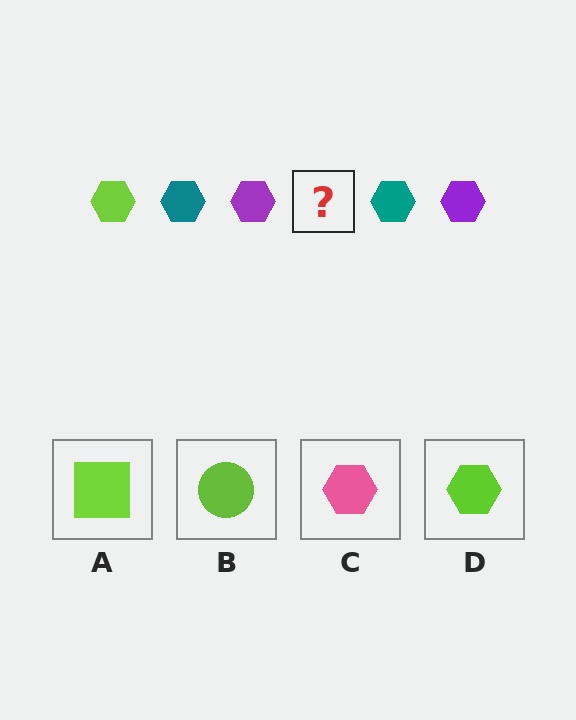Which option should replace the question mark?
Option D.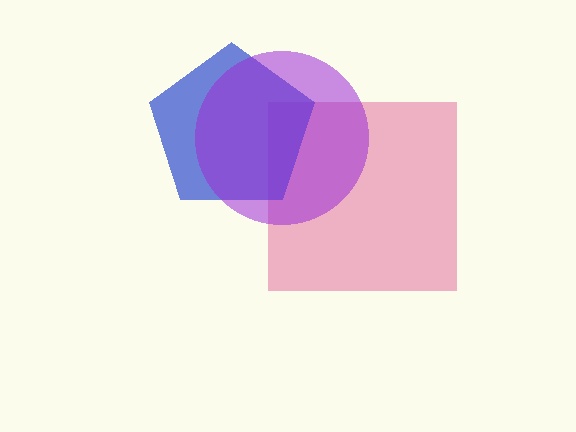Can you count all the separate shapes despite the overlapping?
Yes, there are 3 separate shapes.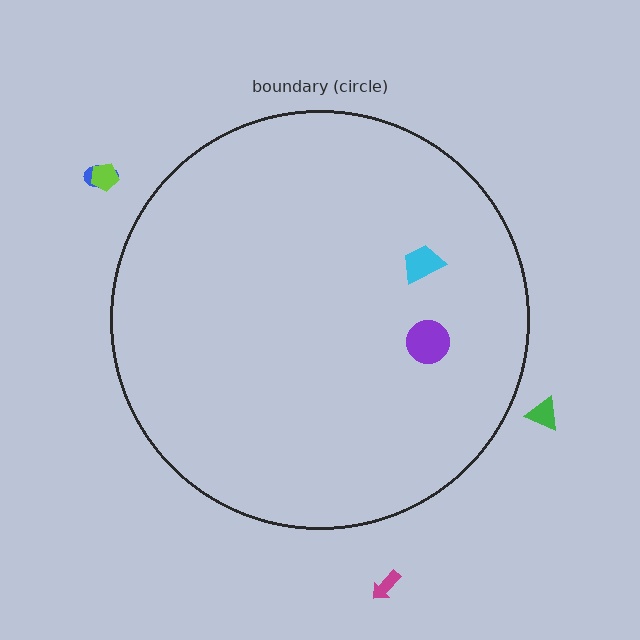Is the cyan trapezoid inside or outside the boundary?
Inside.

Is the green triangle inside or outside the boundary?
Outside.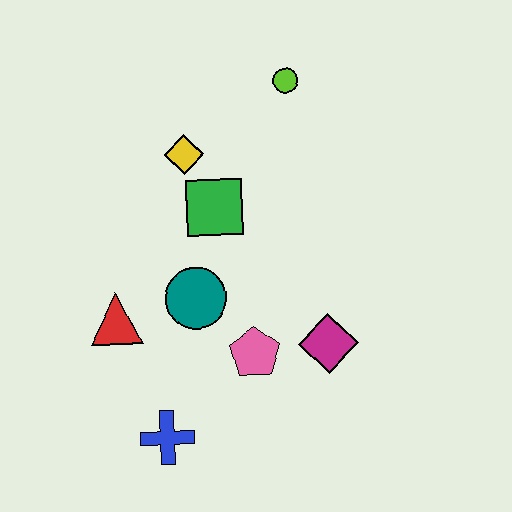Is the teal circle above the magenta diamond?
Yes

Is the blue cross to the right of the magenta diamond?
No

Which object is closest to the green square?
The yellow diamond is closest to the green square.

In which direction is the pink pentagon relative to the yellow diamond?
The pink pentagon is below the yellow diamond.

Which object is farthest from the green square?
The blue cross is farthest from the green square.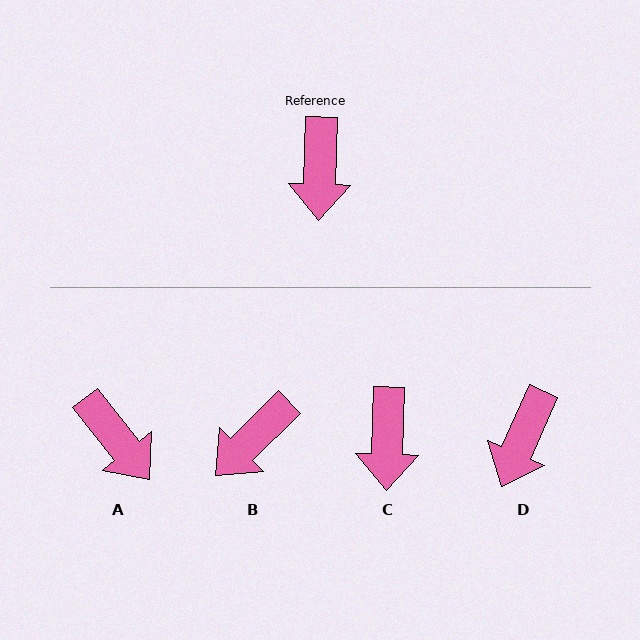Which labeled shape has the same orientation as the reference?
C.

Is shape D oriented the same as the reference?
No, it is off by about 22 degrees.